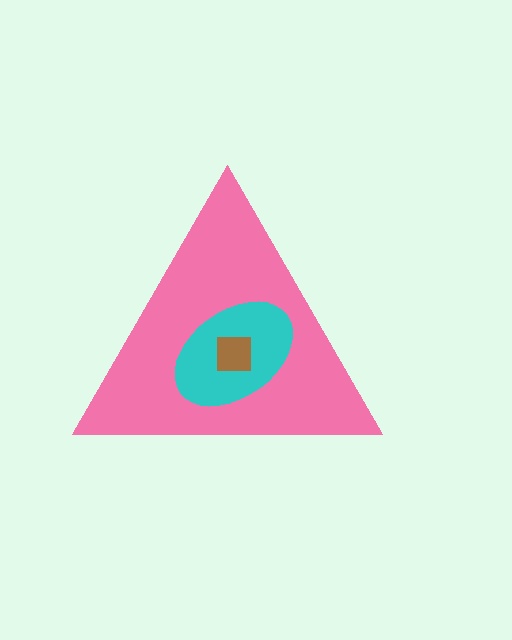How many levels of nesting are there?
3.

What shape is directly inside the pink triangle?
The cyan ellipse.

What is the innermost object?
The brown square.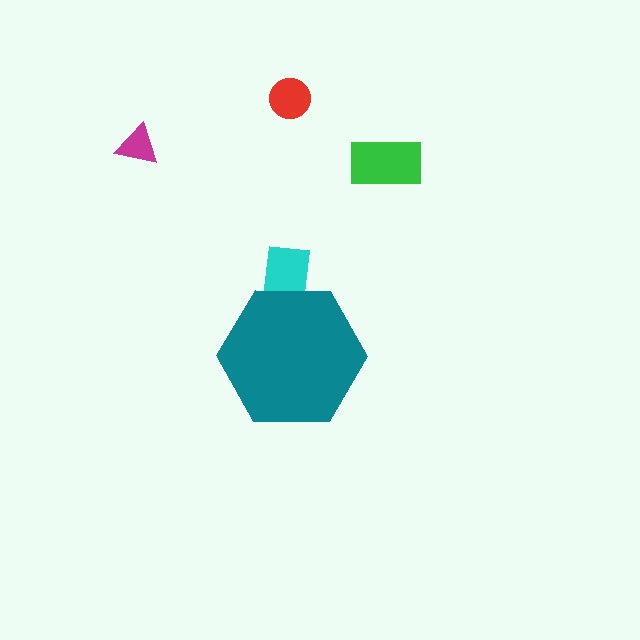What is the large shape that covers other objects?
A teal hexagon.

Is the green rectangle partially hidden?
No, the green rectangle is fully visible.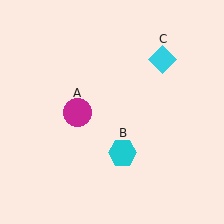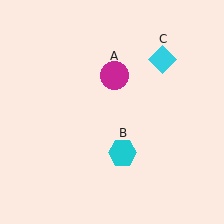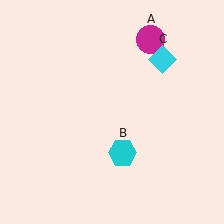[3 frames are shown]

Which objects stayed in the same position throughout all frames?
Cyan hexagon (object B) and cyan diamond (object C) remained stationary.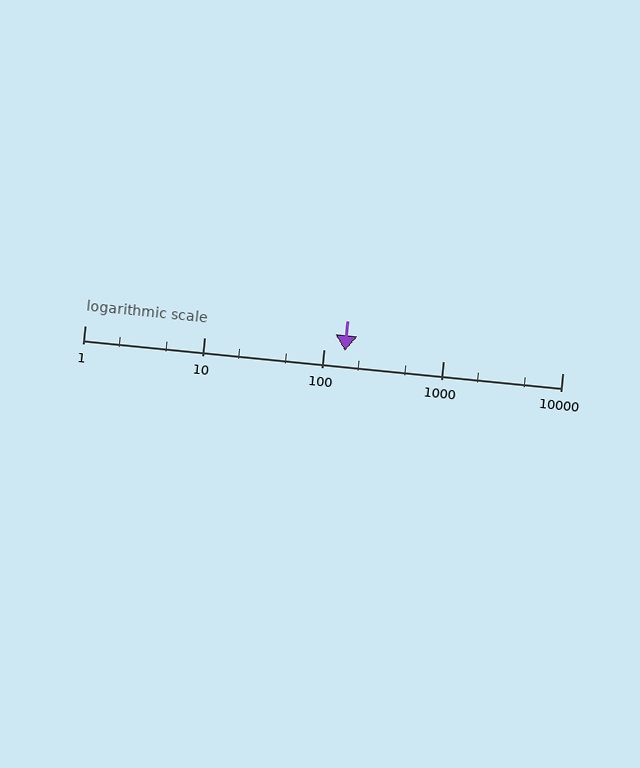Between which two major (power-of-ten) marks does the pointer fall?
The pointer is between 100 and 1000.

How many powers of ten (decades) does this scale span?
The scale spans 4 decades, from 1 to 10000.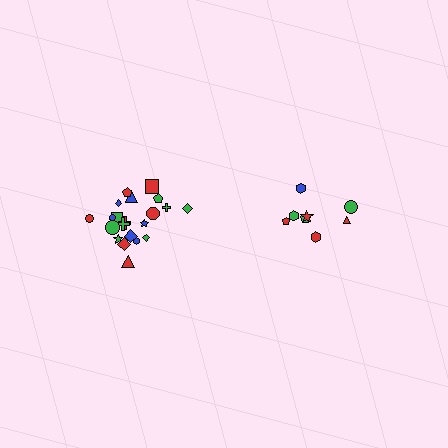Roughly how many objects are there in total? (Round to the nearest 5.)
Roughly 30 objects in total.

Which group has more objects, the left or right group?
The left group.